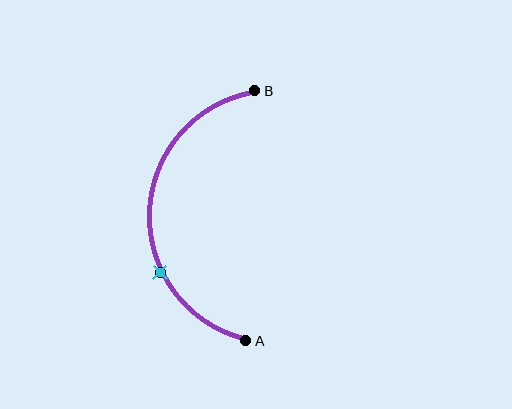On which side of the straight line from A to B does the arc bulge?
The arc bulges to the left of the straight line connecting A and B.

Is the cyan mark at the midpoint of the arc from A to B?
No. The cyan mark lies on the arc but is closer to endpoint A. The arc midpoint would be at the point on the curve equidistant along the arc from both A and B.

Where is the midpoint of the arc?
The arc midpoint is the point on the curve farthest from the straight line joining A and B. It sits to the left of that line.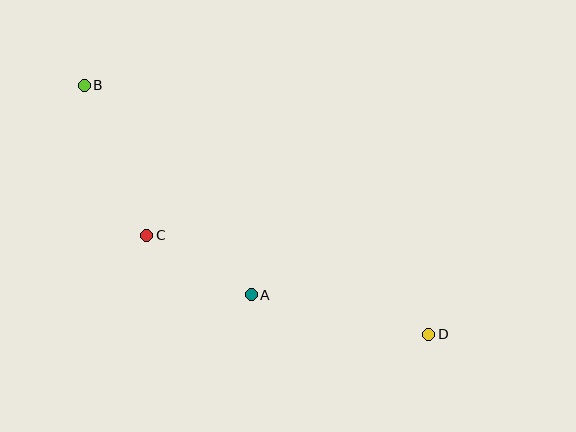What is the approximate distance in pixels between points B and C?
The distance between B and C is approximately 162 pixels.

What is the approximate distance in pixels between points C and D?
The distance between C and D is approximately 299 pixels.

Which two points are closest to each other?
Points A and C are closest to each other.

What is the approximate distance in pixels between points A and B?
The distance between A and B is approximately 268 pixels.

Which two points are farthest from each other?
Points B and D are farthest from each other.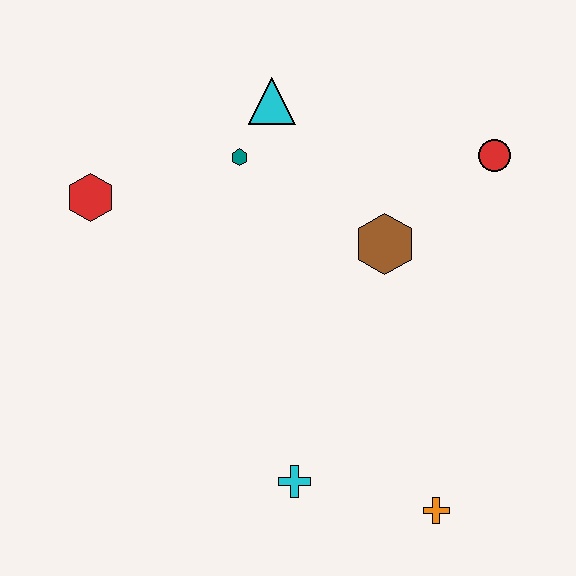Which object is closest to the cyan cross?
The orange cross is closest to the cyan cross.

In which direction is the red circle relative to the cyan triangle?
The red circle is to the right of the cyan triangle.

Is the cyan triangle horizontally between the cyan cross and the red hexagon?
Yes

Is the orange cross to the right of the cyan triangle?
Yes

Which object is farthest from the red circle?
The red hexagon is farthest from the red circle.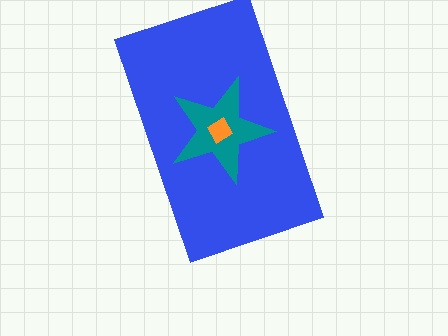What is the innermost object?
The orange diamond.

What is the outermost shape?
The blue rectangle.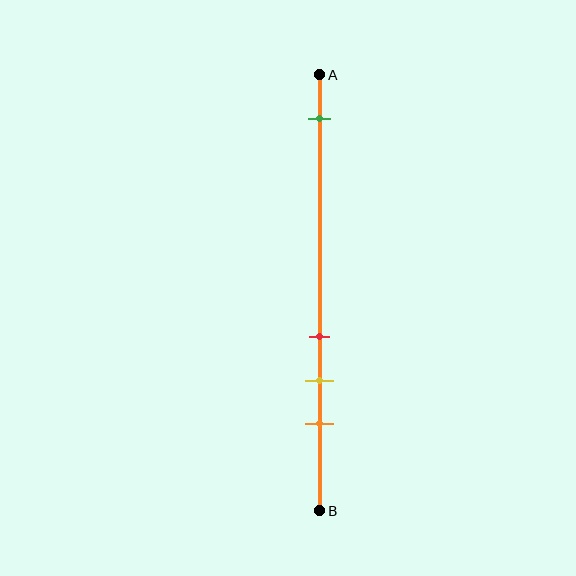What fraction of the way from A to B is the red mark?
The red mark is approximately 60% (0.6) of the way from A to B.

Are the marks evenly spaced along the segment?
No, the marks are not evenly spaced.